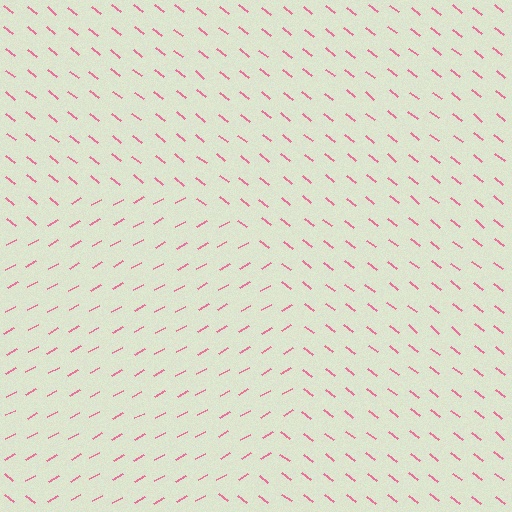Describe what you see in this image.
The image is filled with small pink line segments. A circle region in the image has lines oriented differently from the surrounding lines, creating a visible texture boundary.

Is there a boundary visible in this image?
Yes, there is a texture boundary formed by a change in line orientation.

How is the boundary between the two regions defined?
The boundary is defined purely by a change in line orientation (approximately 67 degrees difference). All lines are the same color and thickness.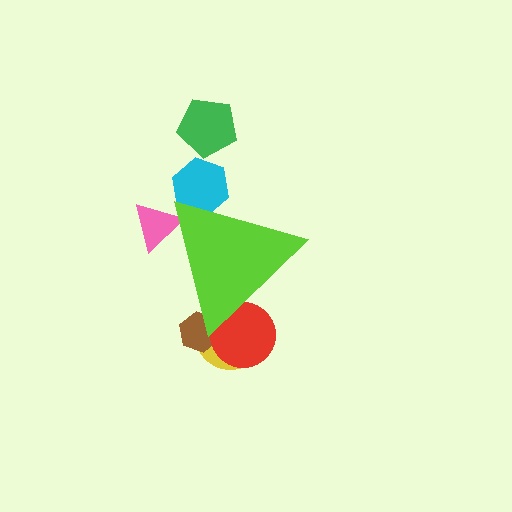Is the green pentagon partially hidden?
No, the green pentagon is fully visible.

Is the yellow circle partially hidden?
Yes, the yellow circle is partially hidden behind the lime triangle.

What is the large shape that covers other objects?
A lime triangle.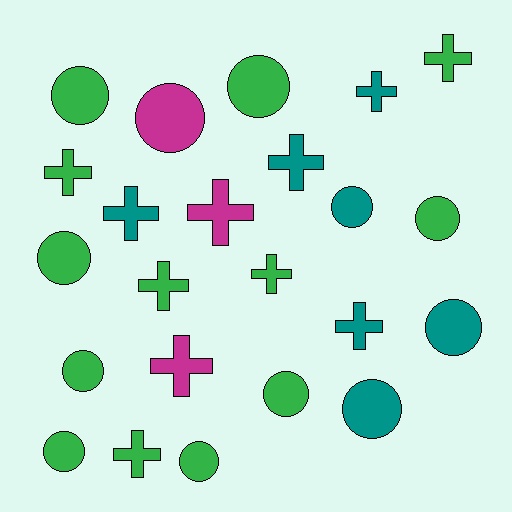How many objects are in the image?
There are 23 objects.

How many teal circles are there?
There are 3 teal circles.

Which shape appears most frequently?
Circle, with 12 objects.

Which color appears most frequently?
Green, with 13 objects.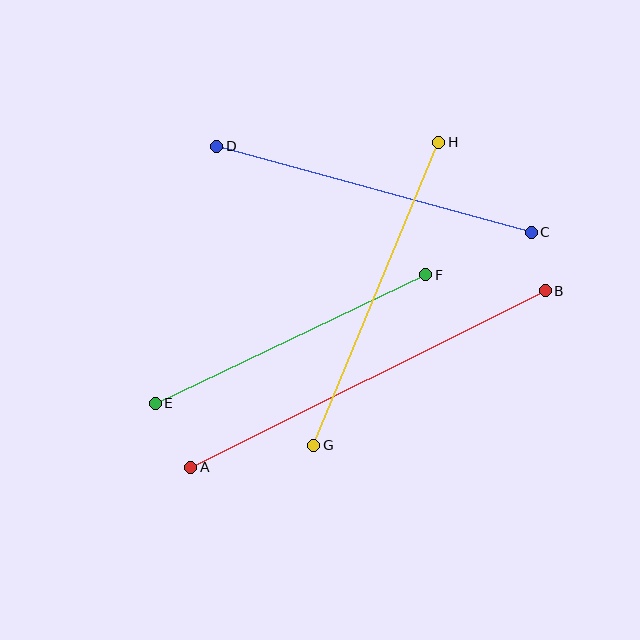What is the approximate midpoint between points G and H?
The midpoint is at approximately (376, 294) pixels.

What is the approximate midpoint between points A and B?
The midpoint is at approximately (368, 379) pixels.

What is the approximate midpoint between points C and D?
The midpoint is at approximately (374, 189) pixels.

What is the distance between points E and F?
The distance is approximately 300 pixels.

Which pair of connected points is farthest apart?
Points A and B are farthest apart.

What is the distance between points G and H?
The distance is approximately 328 pixels.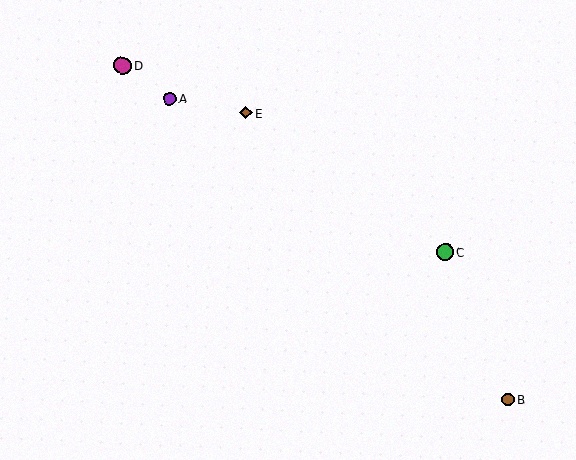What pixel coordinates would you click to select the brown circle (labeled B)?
Click at (508, 400) to select the brown circle B.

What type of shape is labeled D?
Shape D is a magenta circle.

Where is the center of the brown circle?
The center of the brown circle is at (508, 400).